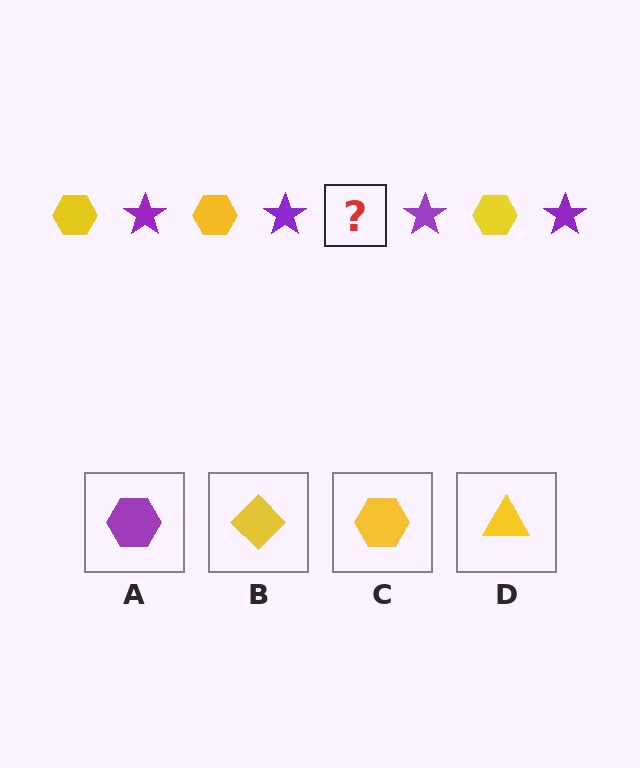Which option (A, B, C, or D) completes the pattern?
C.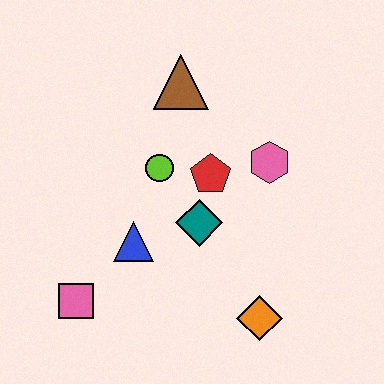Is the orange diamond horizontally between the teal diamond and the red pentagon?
No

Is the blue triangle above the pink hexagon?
No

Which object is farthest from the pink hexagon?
The pink square is farthest from the pink hexagon.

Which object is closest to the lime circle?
The red pentagon is closest to the lime circle.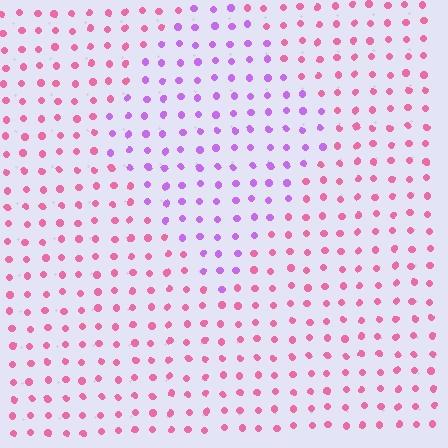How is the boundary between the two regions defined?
The boundary is defined purely by a slight shift in hue (about 52 degrees). Spacing, size, and orientation are identical on both sides.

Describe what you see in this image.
The image is filled with small pink elements in a uniform arrangement. A diamond-shaped region is visible where the elements are tinted to a slightly different hue, forming a subtle color boundary.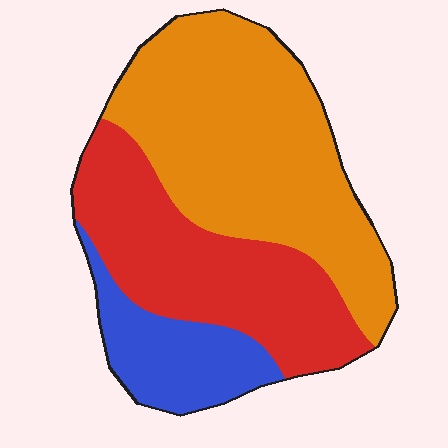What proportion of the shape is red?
Red takes up between a quarter and a half of the shape.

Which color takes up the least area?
Blue, at roughly 15%.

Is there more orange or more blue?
Orange.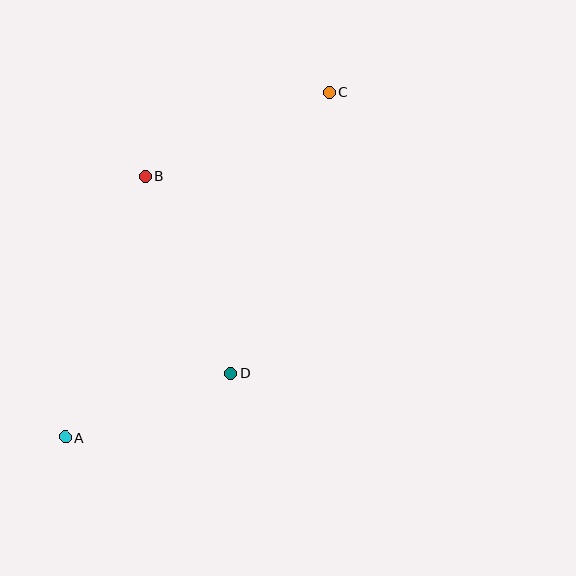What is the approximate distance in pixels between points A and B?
The distance between A and B is approximately 273 pixels.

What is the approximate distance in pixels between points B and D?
The distance between B and D is approximately 214 pixels.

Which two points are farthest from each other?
Points A and C are farthest from each other.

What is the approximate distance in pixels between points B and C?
The distance between B and C is approximately 202 pixels.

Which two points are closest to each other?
Points A and D are closest to each other.